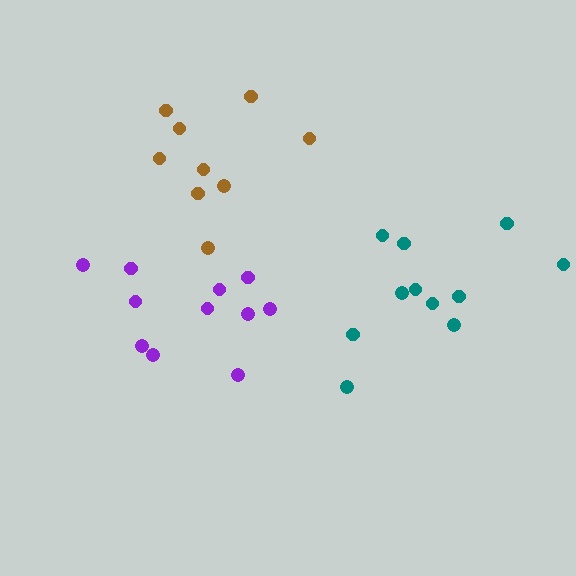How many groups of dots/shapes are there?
There are 3 groups.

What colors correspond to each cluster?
The clusters are colored: brown, teal, purple.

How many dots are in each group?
Group 1: 9 dots, Group 2: 11 dots, Group 3: 11 dots (31 total).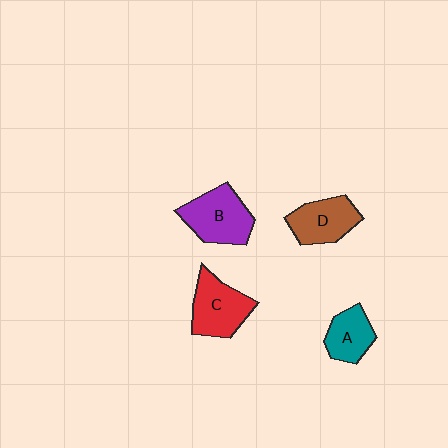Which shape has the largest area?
Shape B (purple).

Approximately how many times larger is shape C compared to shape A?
Approximately 1.4 times.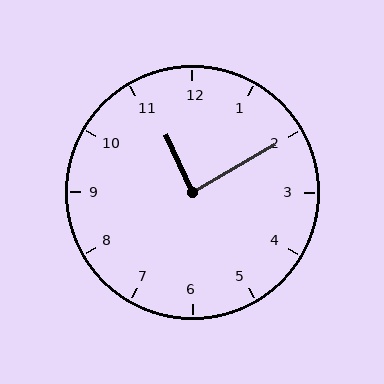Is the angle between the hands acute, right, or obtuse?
It is right.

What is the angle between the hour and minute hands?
Approximately 85 degrees.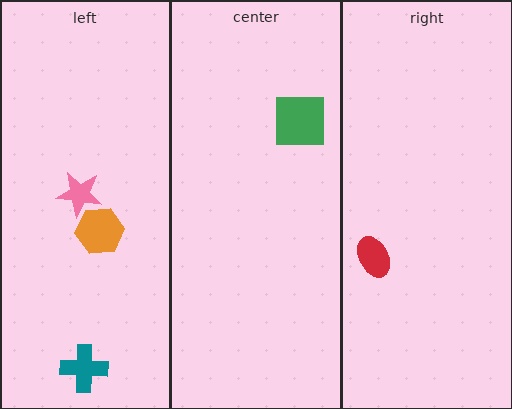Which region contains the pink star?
The left region.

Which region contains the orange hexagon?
The left region.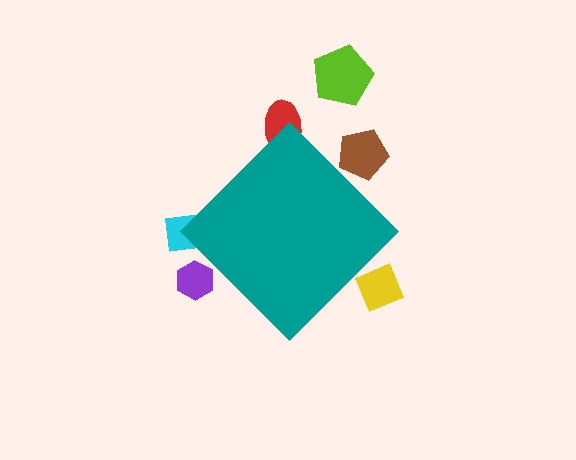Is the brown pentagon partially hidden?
Yes, the brown pentagon is partially hidden behind the teal diamond.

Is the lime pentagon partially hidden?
No, the lime pentagon is fully visible.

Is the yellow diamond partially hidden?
Yes, the yellow diamond is partially hidden behind the teal diamond.